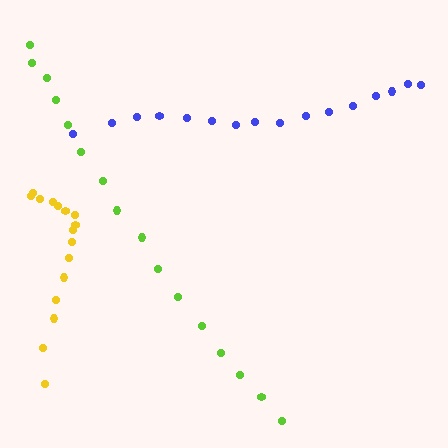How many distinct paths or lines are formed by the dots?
There are 3 distinct paths.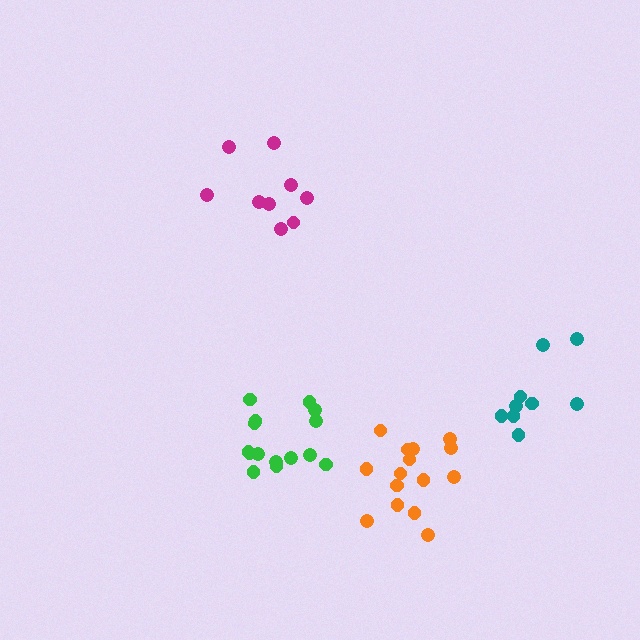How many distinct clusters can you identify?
There are 4 distinct clusters.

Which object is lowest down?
The orange cluster is bottommost.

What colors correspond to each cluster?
The clusters are colored: orange, green, magenta, teal.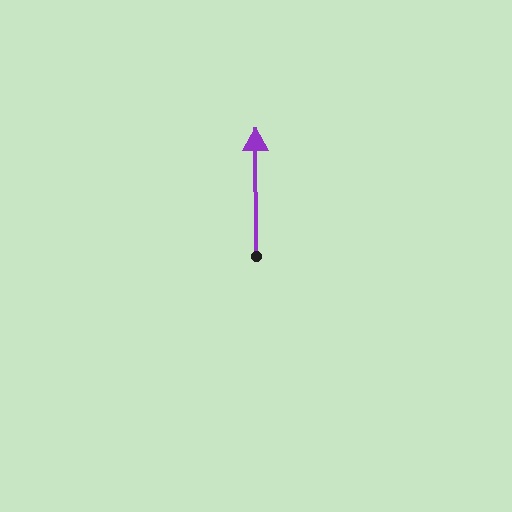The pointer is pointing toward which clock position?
Roughly 12 o'clock.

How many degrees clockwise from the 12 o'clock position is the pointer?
Approximately 360 degrees.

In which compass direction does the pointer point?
North.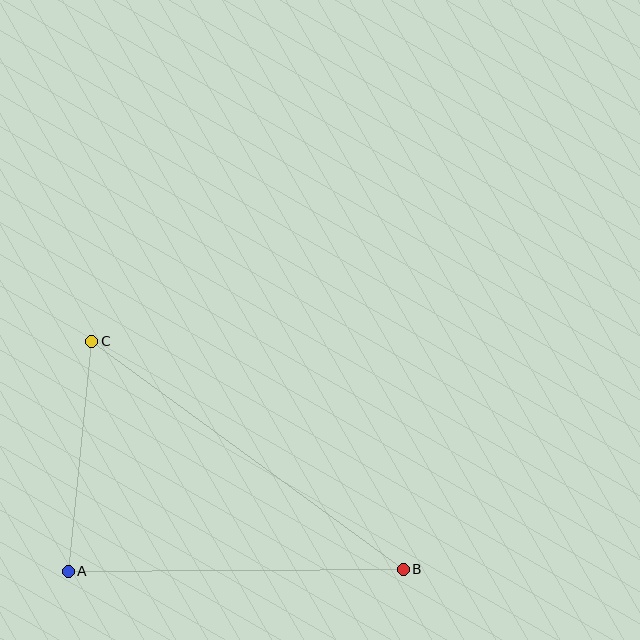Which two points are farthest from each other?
Points B and C are farthest from each other.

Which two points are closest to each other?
Points A and C are closest to each other.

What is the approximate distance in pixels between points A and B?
The distance between A and B is approximately 335 pixels.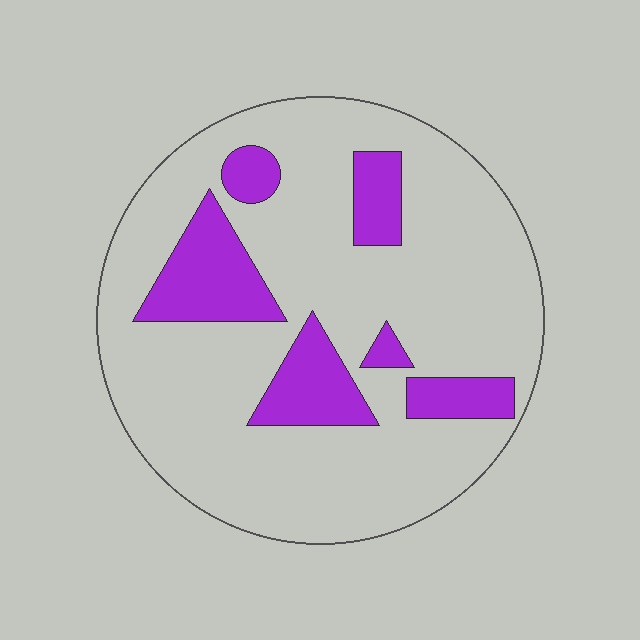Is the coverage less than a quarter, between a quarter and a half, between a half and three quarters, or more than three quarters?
Less than a quarter.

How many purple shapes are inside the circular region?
6.